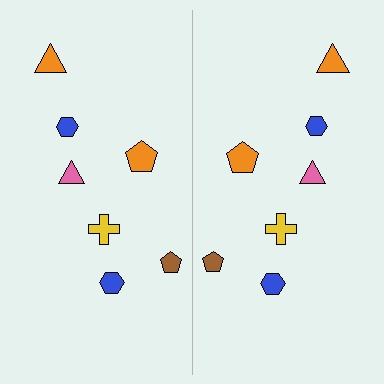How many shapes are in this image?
There are 14 shapes in this image.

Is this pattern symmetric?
Yes, this pattern has bilateral (reflection) symmetry.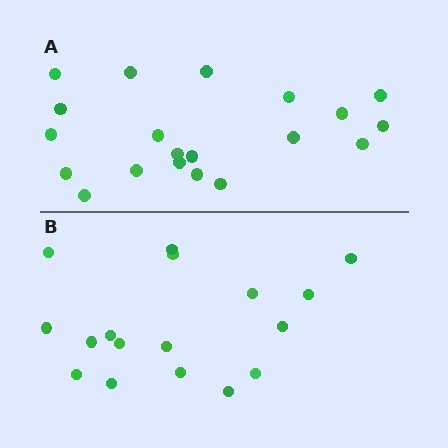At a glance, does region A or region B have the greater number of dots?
Region A (the top region) has more dots.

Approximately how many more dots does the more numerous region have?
Region A has just a few more — roughly 2 or 3 more dots than region B.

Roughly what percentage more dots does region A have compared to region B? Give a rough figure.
About 20% more.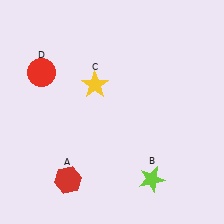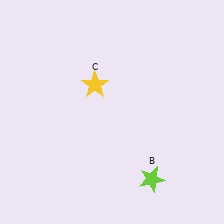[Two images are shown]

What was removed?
The red circle (D), the red hexagon (A) were removed in Image 2.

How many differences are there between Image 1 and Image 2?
There are 2 differences between the two images.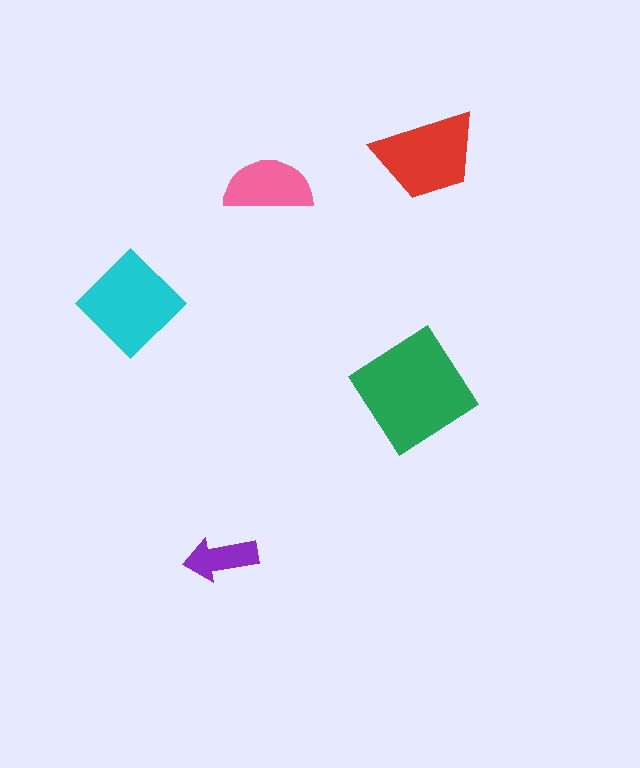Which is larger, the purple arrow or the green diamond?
The green diamond.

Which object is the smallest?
The purple arrow.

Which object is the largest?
The green diamond.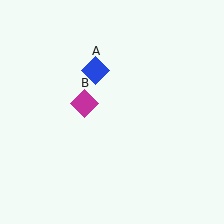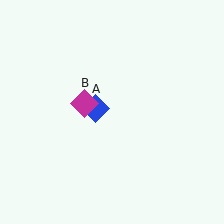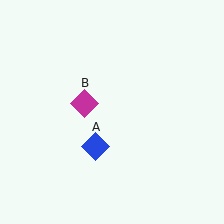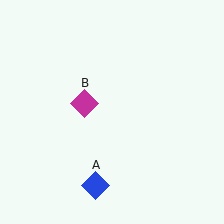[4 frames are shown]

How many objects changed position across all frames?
1 object changed position: blue diamond (object A).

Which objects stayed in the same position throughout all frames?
Magenta diamond (object B) remained stationary.